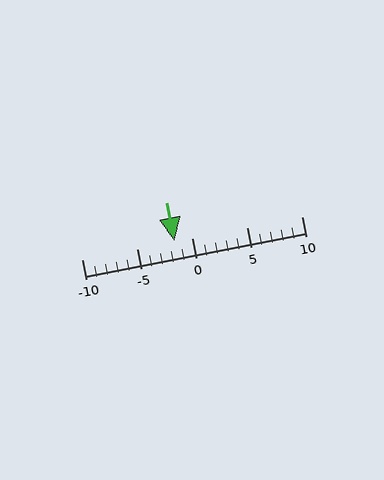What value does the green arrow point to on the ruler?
The green arrow points to approximately -2.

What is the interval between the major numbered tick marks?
The major tick marks are spaced 5 units apart.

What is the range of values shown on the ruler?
The ruler shows values from -10 to 10.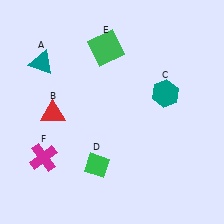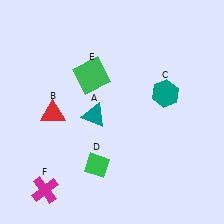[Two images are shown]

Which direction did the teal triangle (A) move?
The teal triangle (A) moved down.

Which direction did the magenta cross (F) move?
The magenta cross (F) moved down.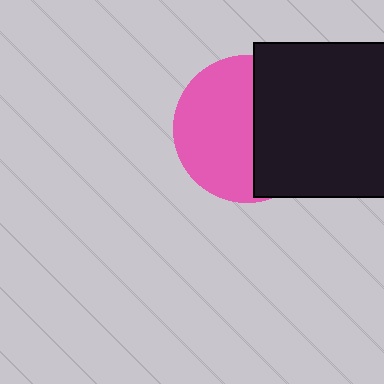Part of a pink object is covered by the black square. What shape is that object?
It is a circle.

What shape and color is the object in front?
The object in front is a black square.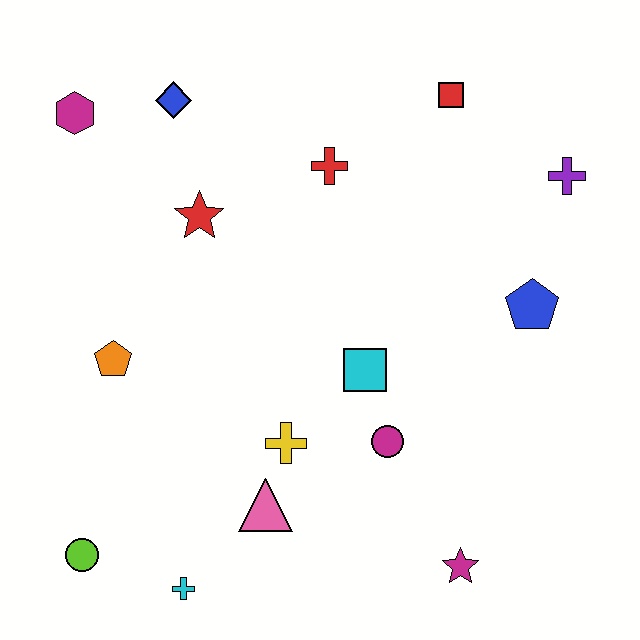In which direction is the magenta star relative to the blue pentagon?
The magenta star is below the blue pentagon.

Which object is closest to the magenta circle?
The cyan square is closest to the magenta circle.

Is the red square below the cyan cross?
No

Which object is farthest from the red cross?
The lime circle is farthest from the red cross.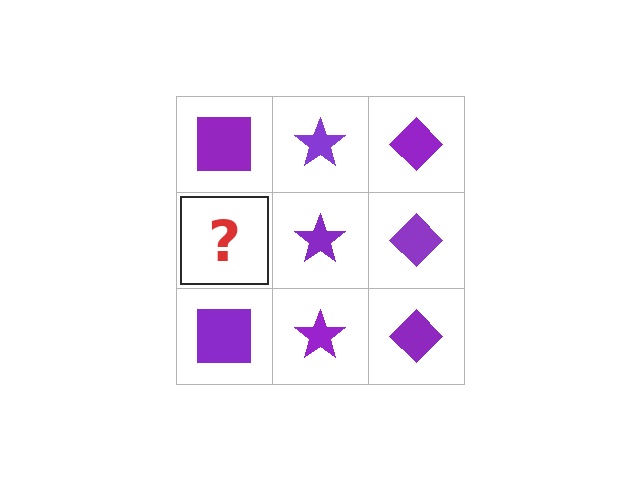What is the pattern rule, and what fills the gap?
The rule is that each column has a consistent shape. The gap should be filled with a purple square.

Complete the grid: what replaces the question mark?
The question mark should be replaced with a purple square.